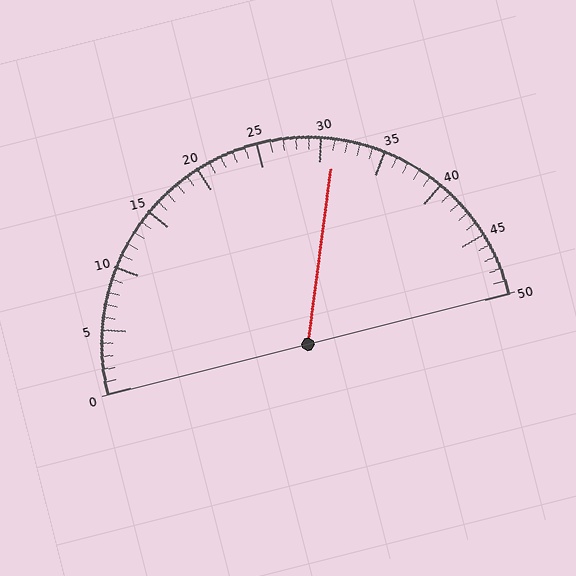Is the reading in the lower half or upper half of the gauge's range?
The reading is in the upper half of the range (0 to 50).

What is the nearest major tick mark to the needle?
The nearest major tick mark is 30.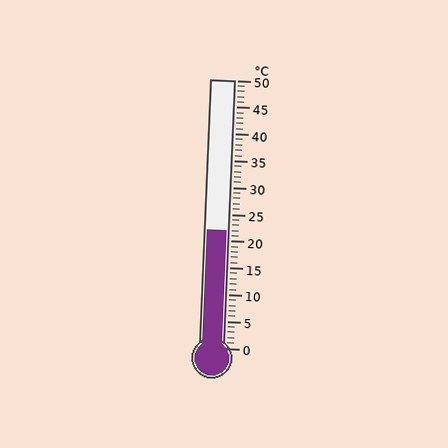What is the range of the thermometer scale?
The thermometer scale ranges from 0°C to 50°C.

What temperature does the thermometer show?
The thermometer shows approximately 22°C.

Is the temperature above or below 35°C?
The temperature is below 35°C.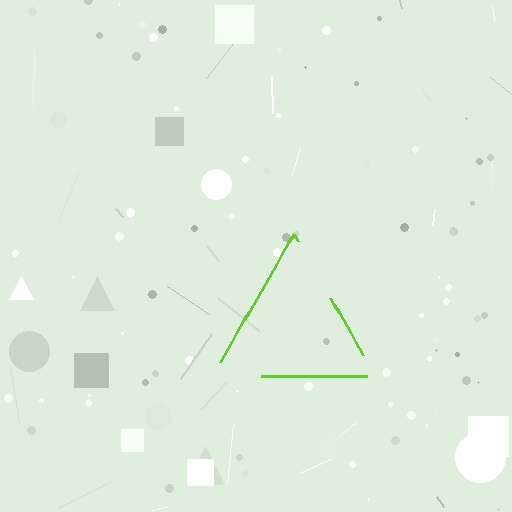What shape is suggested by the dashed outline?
The dashed outline suggests a triangle.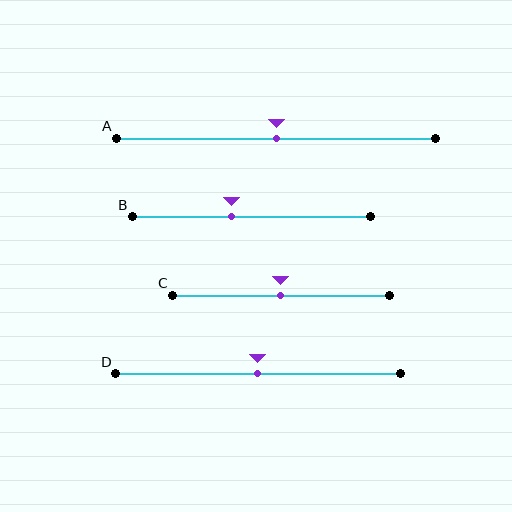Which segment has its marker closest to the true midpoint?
Segment A has its marker closest to the true midpoint.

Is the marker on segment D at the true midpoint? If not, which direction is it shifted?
Yes, the marker on segment D is at the true midpoint.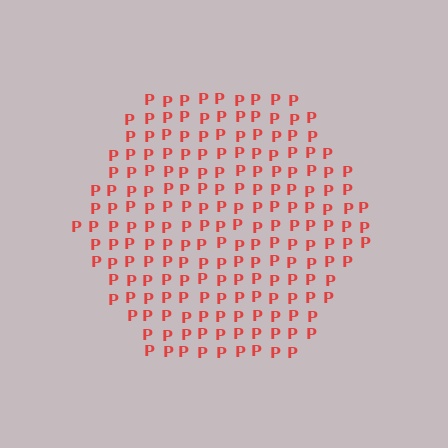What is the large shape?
The large shape is a hexagon.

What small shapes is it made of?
It is made of small letter P's.